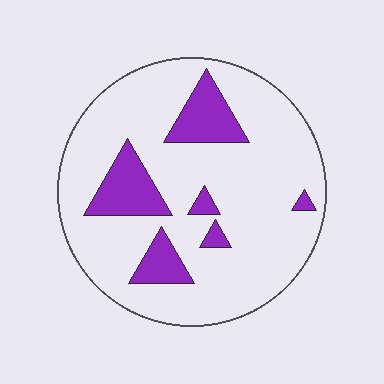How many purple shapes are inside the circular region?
6.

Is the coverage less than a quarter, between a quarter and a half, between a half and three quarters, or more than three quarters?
Less than a quarter.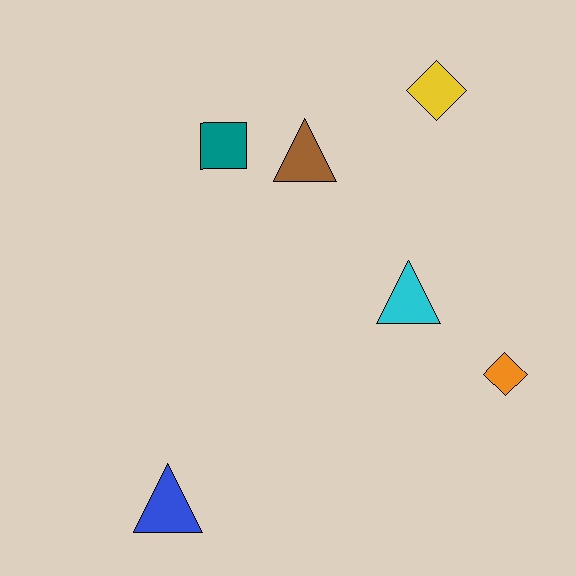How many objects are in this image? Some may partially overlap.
There are 6 objects.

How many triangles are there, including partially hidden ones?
There are 3 triangles.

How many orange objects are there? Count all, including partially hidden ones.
There is 1 orange object.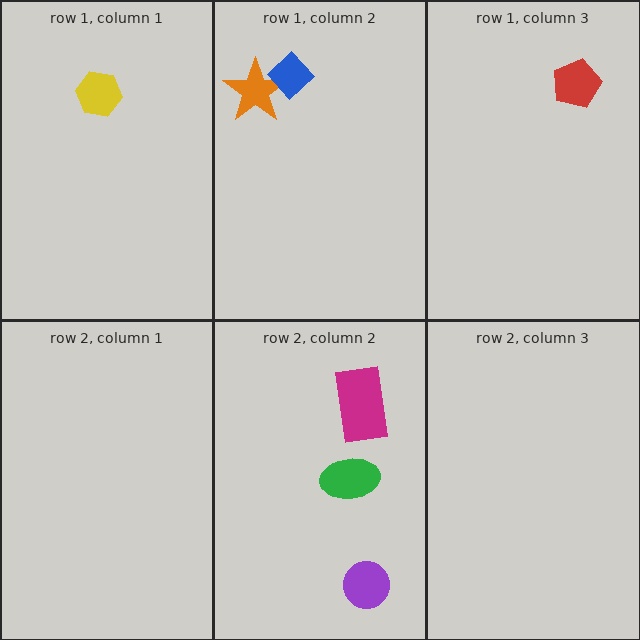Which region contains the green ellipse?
The row 2, column 2 region.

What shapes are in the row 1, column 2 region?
The orange star, the blue diamond.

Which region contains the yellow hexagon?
The row 1, column 1 region.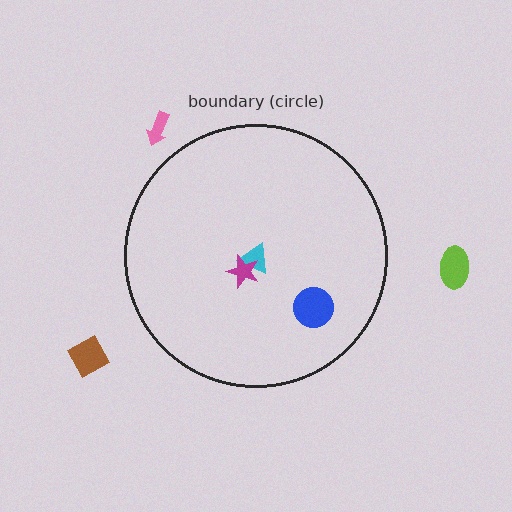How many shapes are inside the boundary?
3 inside, 3 outside.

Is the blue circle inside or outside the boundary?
Inside.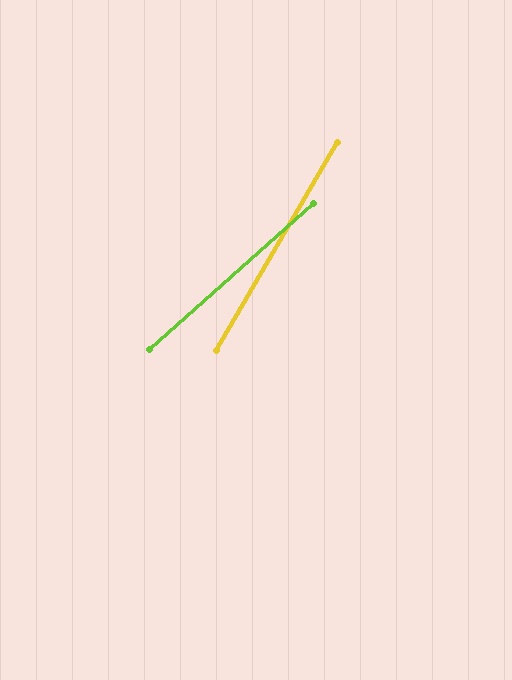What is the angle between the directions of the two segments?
Approximately 18 degrees.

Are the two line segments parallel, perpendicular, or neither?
Neither parallel nor perpendicular — they differ by about 18°.